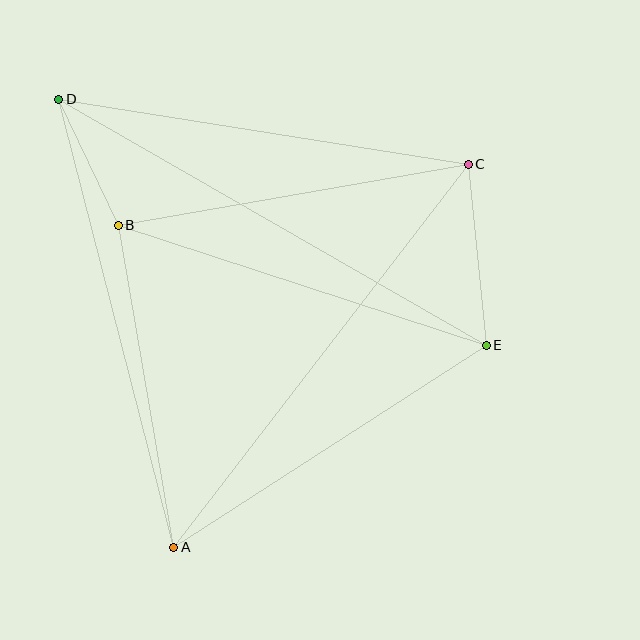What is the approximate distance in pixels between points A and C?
The distance between A and C is approximately 483 pixels.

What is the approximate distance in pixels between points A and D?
The distance between A and D is approximately 463 pixels.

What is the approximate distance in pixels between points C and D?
The distance between C and D is approximately 415 pixels.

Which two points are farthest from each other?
Points D and E are farthest from each other.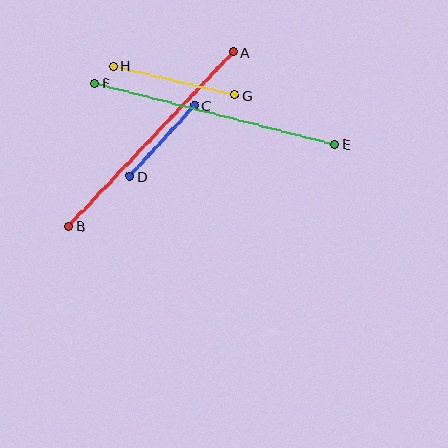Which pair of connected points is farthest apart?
Points E and F are farthest apart.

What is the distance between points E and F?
The distance is approximately 247 pixels.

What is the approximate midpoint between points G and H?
The midpoint is at approximately (174, 81) pixels.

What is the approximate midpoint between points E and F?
The midpoint is at approximately (215, 114) pixels.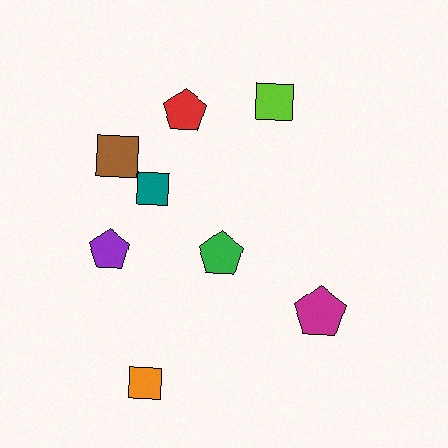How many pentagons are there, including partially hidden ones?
There are 4 pentagons.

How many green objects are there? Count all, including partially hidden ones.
There is 1 green object.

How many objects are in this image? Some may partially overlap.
There are 8 objects.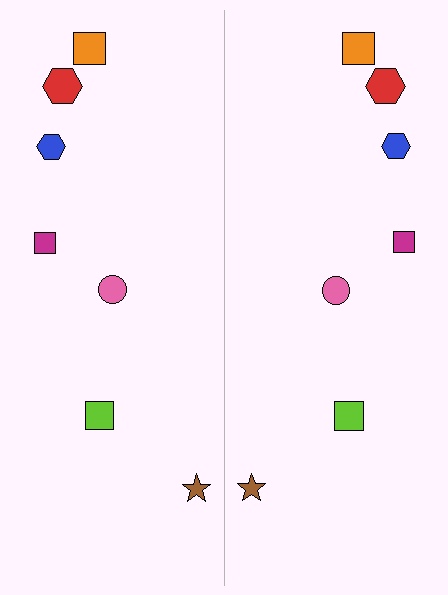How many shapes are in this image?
There are 14 shapes in this image.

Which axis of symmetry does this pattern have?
The pattern has a vertical axis of symmetry running through the center of the image.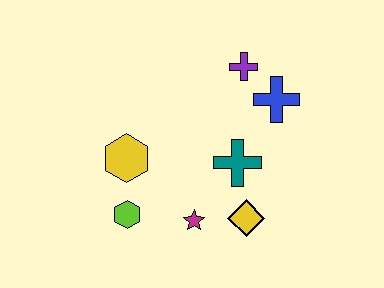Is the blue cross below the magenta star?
No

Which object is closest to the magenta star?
The yellow diamond is closest to the magenta star.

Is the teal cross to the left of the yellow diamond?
Yes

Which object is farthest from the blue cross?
The lime hexagon is farthest from the blue cross.